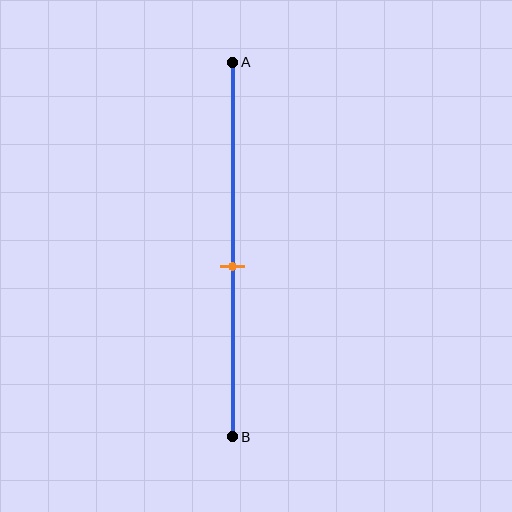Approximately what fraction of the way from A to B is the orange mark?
The orange mark is approximately 55% of the way from A to B.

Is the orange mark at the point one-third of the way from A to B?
No, the mark is at about 55% from A, not at the 33% one-third point.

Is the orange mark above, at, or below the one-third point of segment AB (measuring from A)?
The orange mark is below the one-third point of segment AB.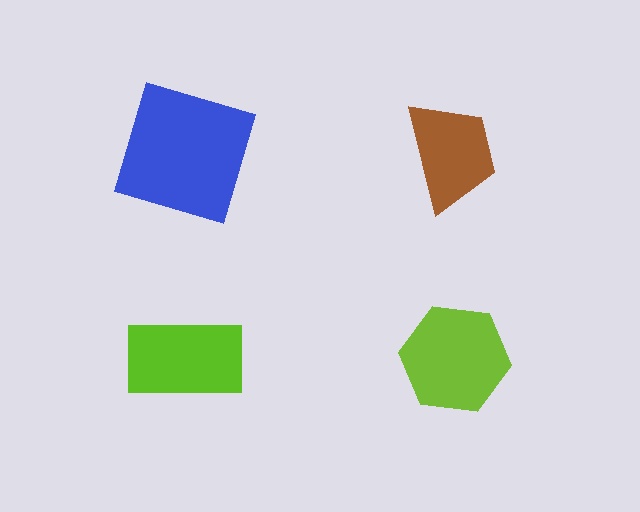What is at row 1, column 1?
A blue square.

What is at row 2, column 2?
A lime hexagon.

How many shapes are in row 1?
2 shapes.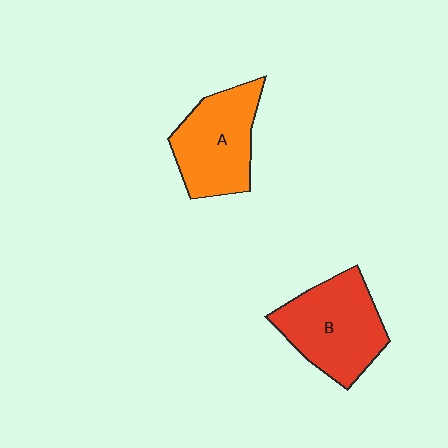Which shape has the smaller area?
Shape A (orange).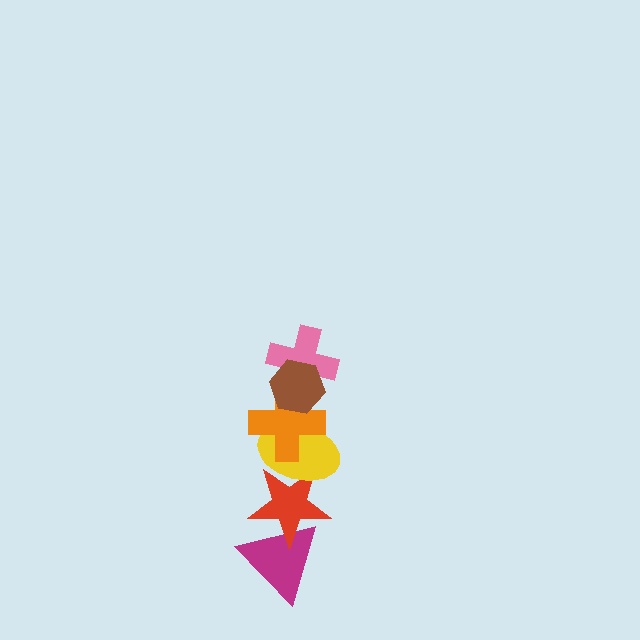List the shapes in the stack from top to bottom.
From top to bottom: the brown hexagon, the pink cross, the orange cross, the yellow ellipse, the red star, the magenta triangle.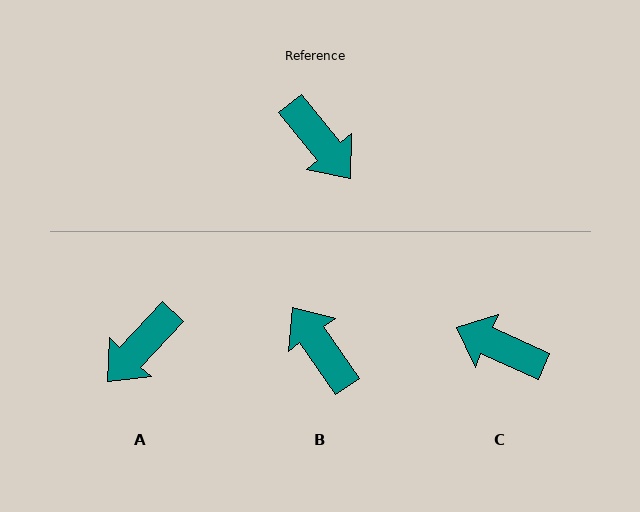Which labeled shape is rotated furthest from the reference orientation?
B, about 176 degrees away.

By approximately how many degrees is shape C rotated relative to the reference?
Approximately 153 degrees clockwise.